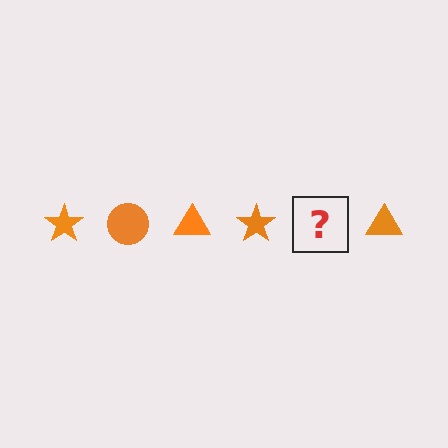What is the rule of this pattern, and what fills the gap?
The rule is that the pattern cycles through star, circle, triangle shapes in orange. The gap should be filled with an orange circle.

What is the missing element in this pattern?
The missing element is an orange circle.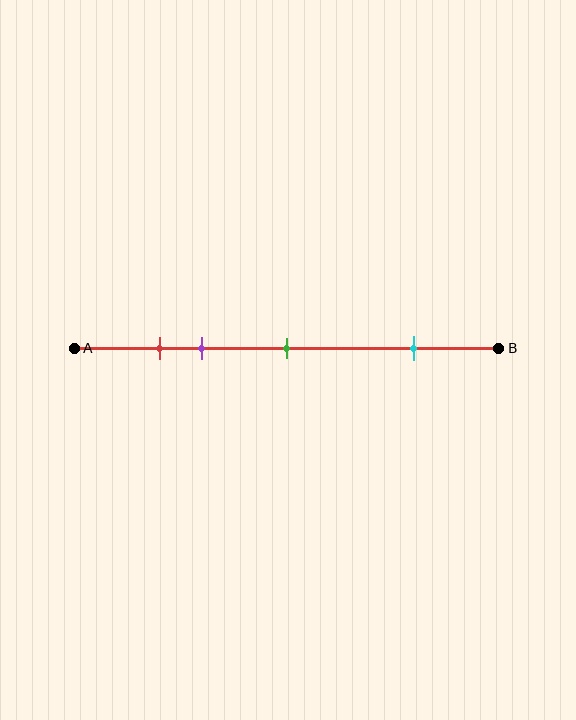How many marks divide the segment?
There are 4 marks dividing the segment.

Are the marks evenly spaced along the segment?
No, the marks are not evenly spaced.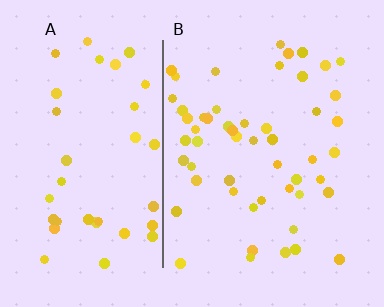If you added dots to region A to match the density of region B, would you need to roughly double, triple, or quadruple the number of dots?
Approximately double.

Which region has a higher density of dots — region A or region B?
B (the right).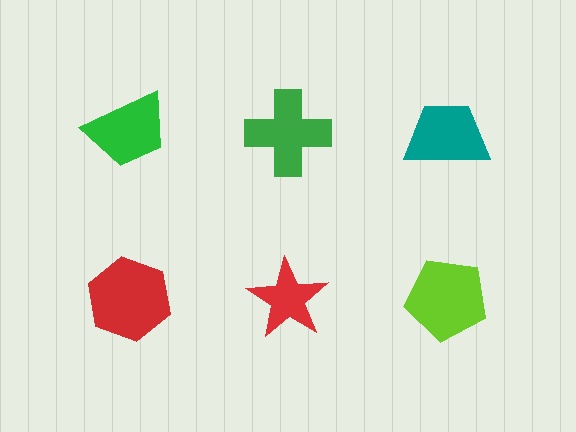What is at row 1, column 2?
A green cross.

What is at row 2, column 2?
A red star.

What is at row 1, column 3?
A teal trapezoid.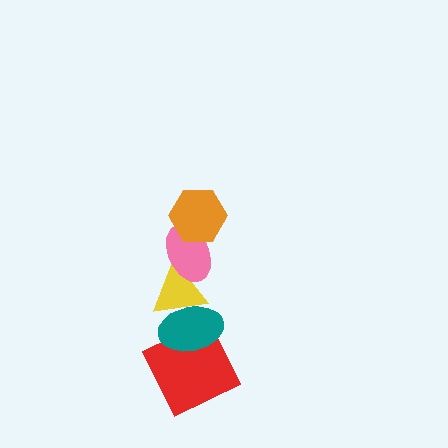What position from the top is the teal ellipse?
The teal ellipse is 4th from the top.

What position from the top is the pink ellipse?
The pink ellipse is 2nd from the top.